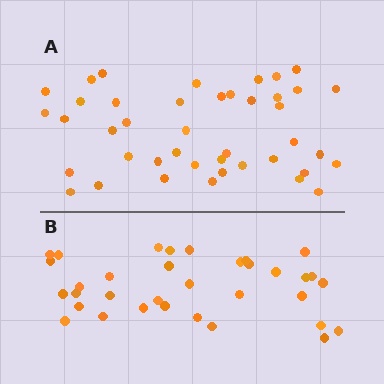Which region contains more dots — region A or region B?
Region A (the top region) has more dots.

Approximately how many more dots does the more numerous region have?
Region A has roughly 8 or so more dots than region B.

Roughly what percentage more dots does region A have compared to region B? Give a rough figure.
About 25% more.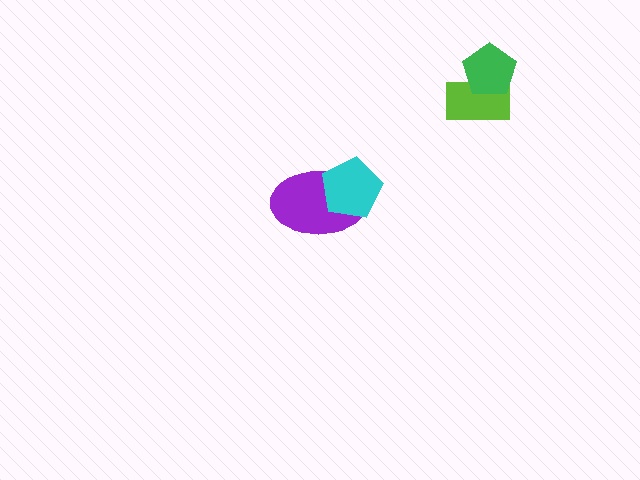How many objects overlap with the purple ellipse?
1 object overlaps with the purple ellipse.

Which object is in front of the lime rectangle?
The green pentagon is in front of the lime rectangle.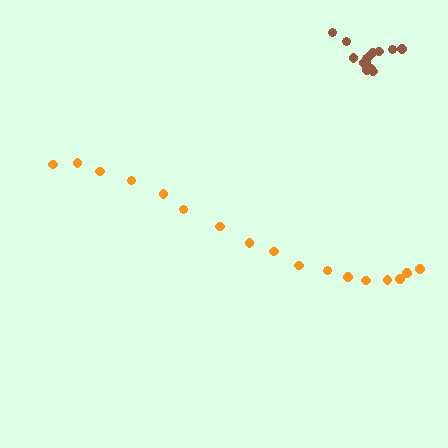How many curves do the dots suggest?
There are 2 distinct paths.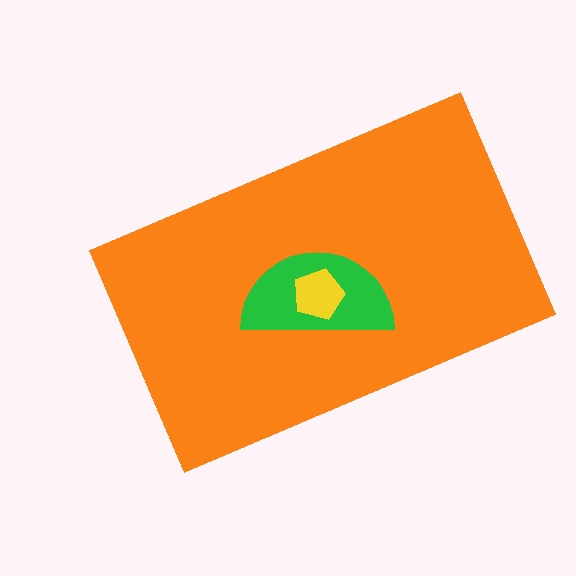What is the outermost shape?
The orange rectangle.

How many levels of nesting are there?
3.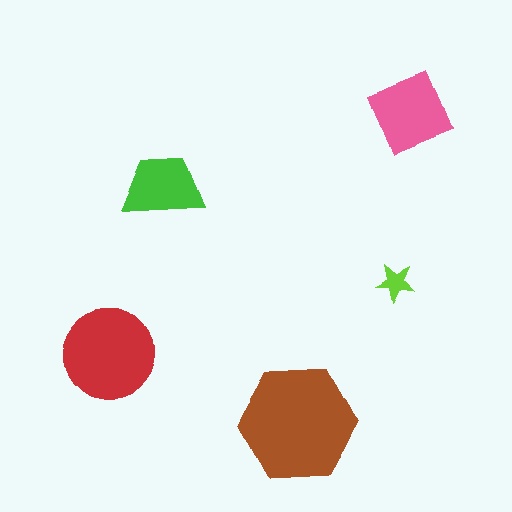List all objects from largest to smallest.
The brown hexagon, the red circle, the pink diamond, the green trapezoid, the lime star.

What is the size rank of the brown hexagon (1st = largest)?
1st.